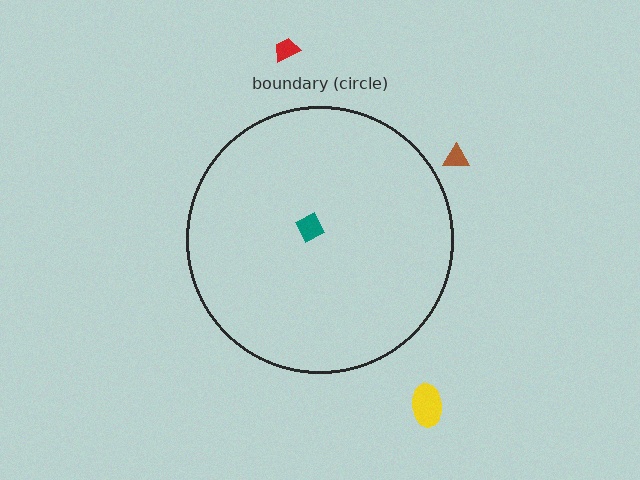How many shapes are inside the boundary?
1 inside, 3 outside.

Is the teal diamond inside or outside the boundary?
Inside.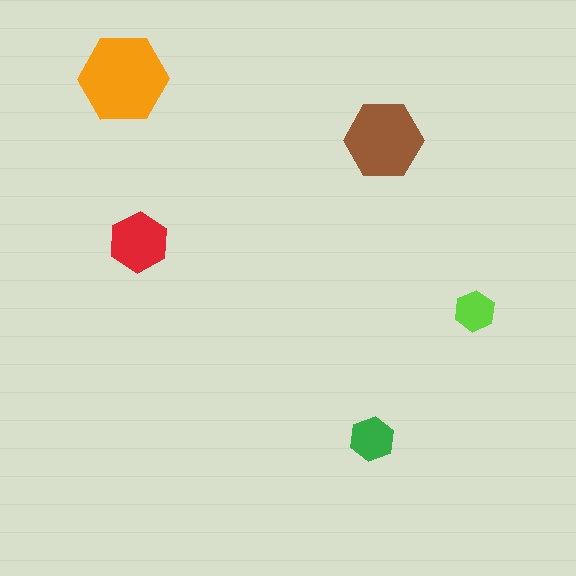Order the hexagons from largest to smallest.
the orange one, the brown one, the red one, the green one, the lime one.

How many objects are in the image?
There are 5 objects in the image.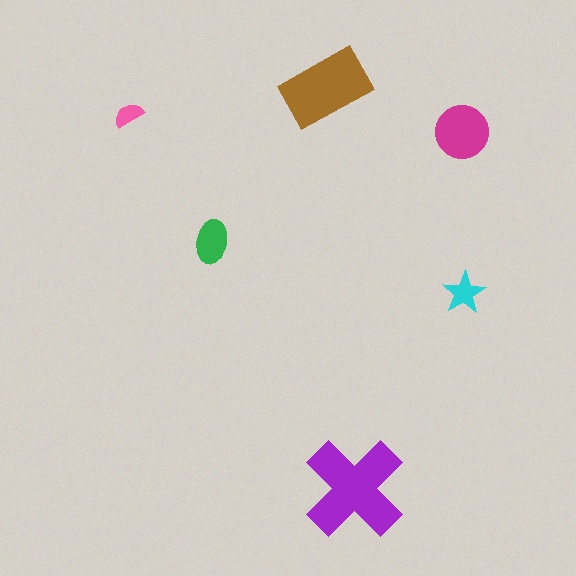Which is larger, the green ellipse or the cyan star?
The green ellipse.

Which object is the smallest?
The pink semicircle.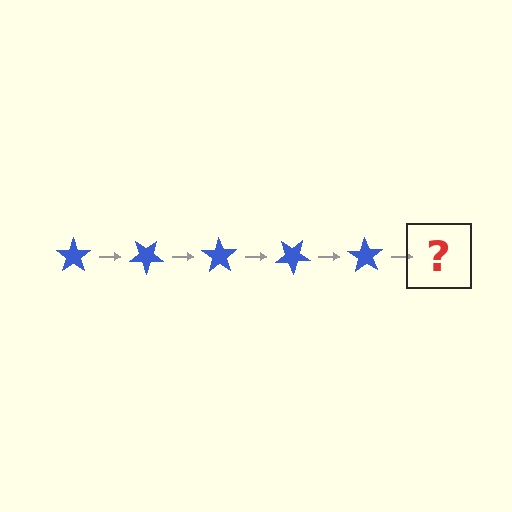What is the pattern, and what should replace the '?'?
The pattern is that the star rotates 35 degrees each step. The '?' should be a blue star rotated 175 degrees.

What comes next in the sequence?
The next element should be a blue star rotated 175 degrees.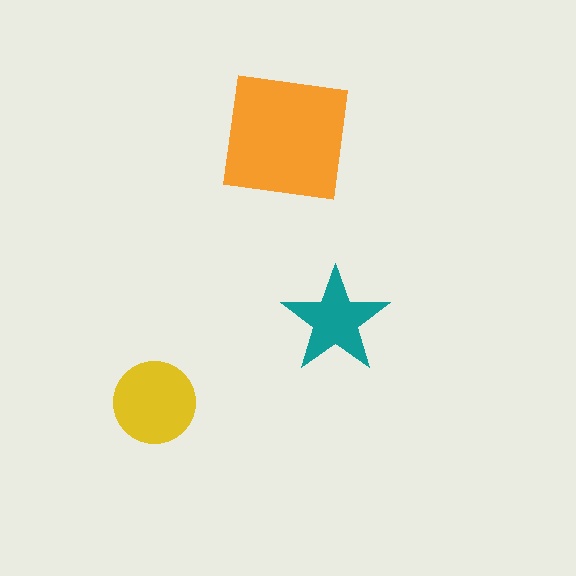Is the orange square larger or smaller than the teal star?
Larger.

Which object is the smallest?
The teal star.